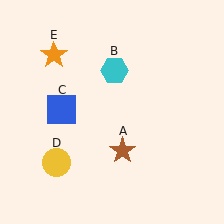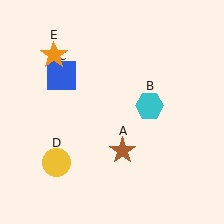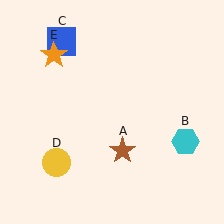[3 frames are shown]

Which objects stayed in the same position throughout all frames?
Brown star (object A) and yellow circle (object D) and orange star (object E) remained stationary.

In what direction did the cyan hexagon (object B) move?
The cyan hexagon (object B) moved down and to the right.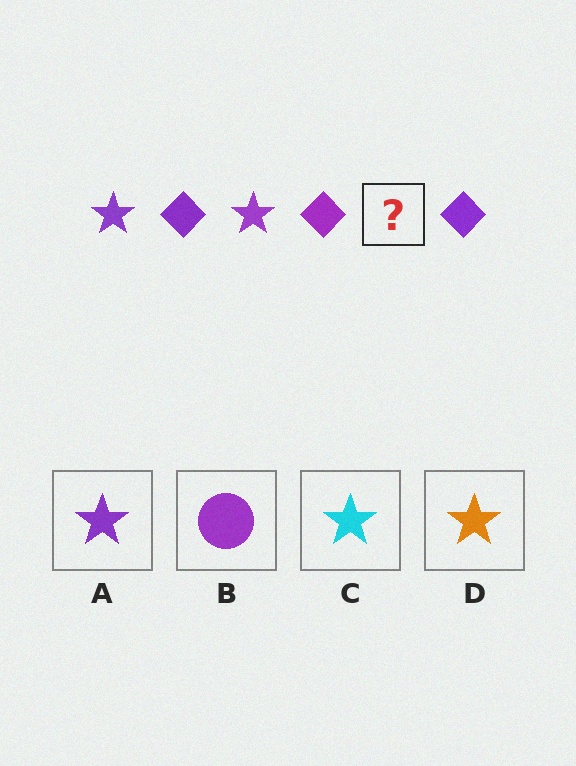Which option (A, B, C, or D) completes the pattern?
A.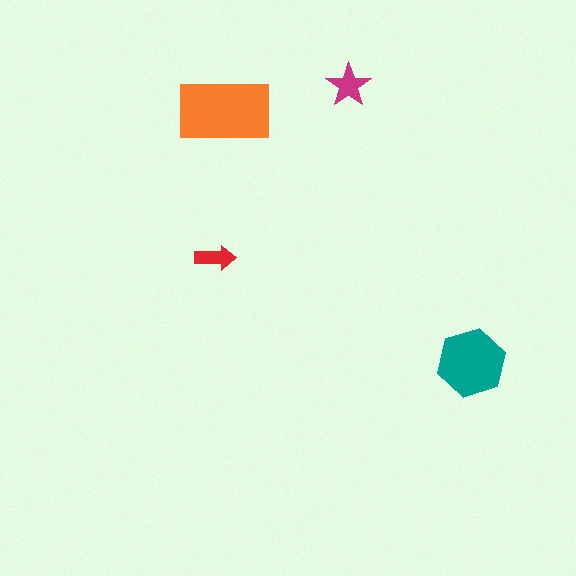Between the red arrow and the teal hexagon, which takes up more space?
The teal hexagon.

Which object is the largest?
The orange rectangle.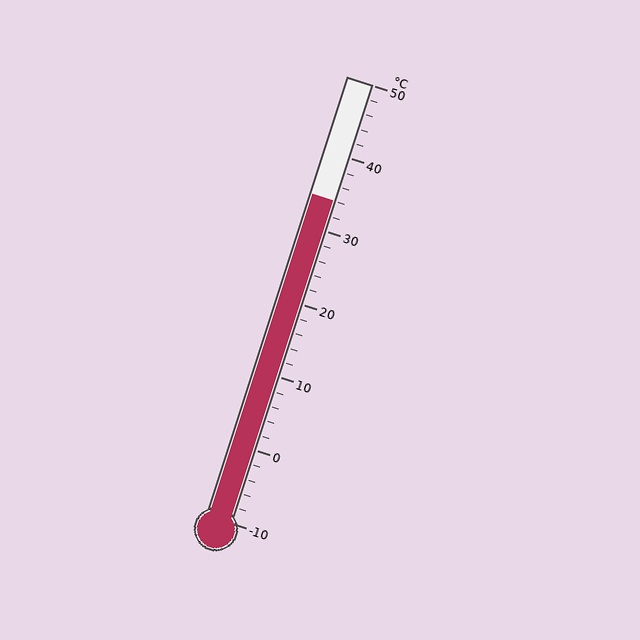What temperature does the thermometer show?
The thermometer shows approximately 34°C.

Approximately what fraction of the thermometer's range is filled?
The thermometer is filled to approximately 75% of its range.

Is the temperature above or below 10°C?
The temperature is above 10°C.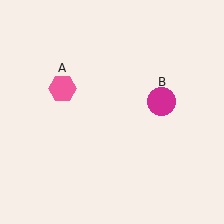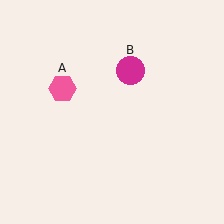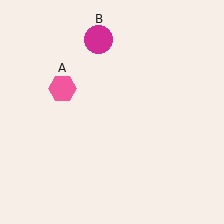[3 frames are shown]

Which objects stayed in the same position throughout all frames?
Pink hexagon (object A) remained stationary.